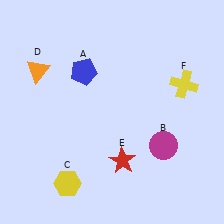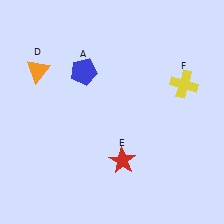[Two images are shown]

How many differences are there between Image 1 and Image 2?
There are 2 differences between the two images.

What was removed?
The magenta circle (B), the yellow hexagon (C) were removed in Image 2.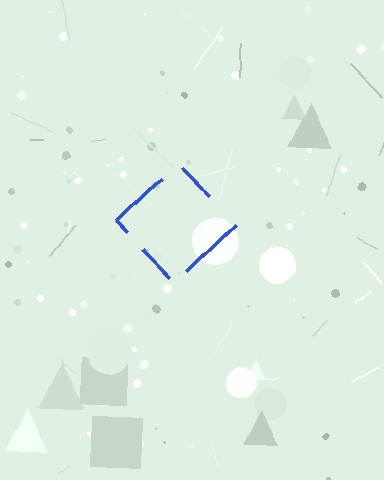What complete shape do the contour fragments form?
The contour fragments form a diamond.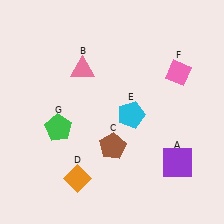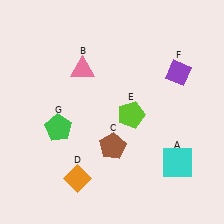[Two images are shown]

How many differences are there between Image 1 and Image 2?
There are 3 differences between the two images.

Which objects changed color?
A changed from purple to cyan. E changed from cyan to lime. F changed from pink to purple.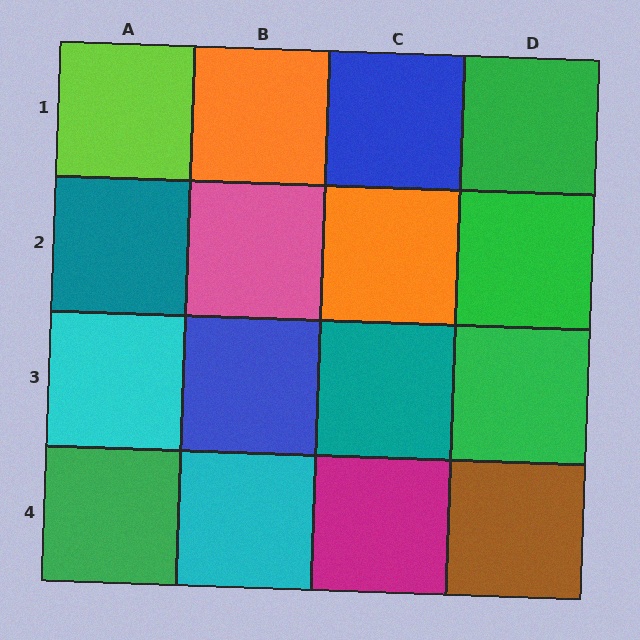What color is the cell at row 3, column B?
Blue.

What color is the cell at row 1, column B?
Orange.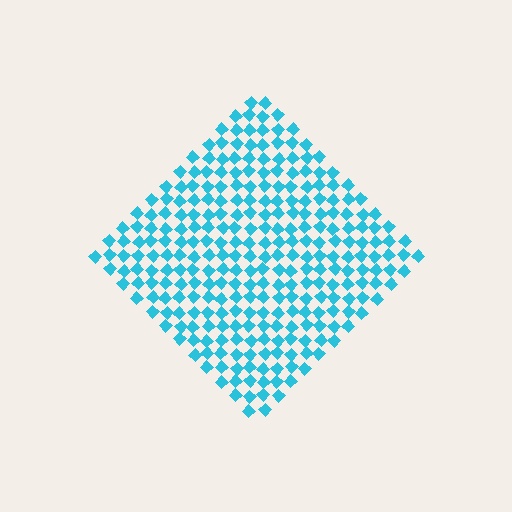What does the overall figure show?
The overall figure shows a diamond.